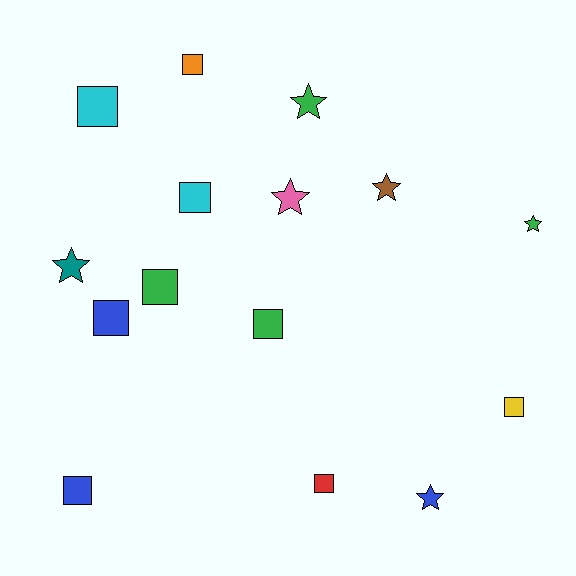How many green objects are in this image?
There are 4 green objects.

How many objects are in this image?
There are 15 objects.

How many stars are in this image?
There are 6 stars.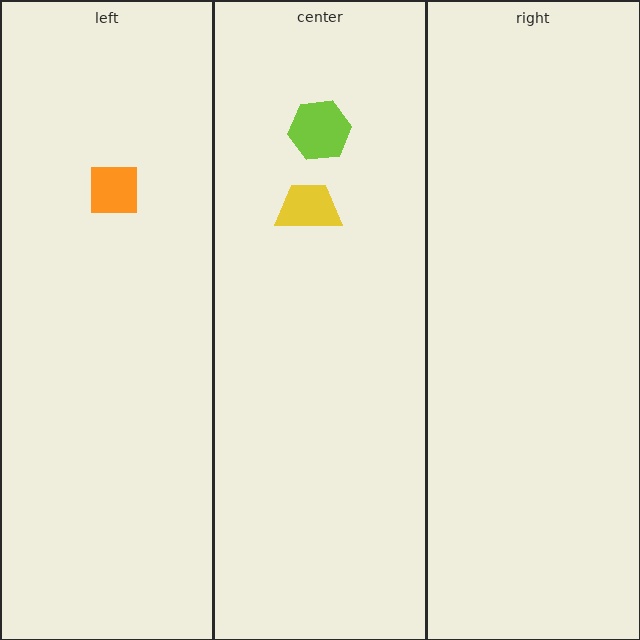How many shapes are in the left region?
1.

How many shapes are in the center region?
2.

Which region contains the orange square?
The left region.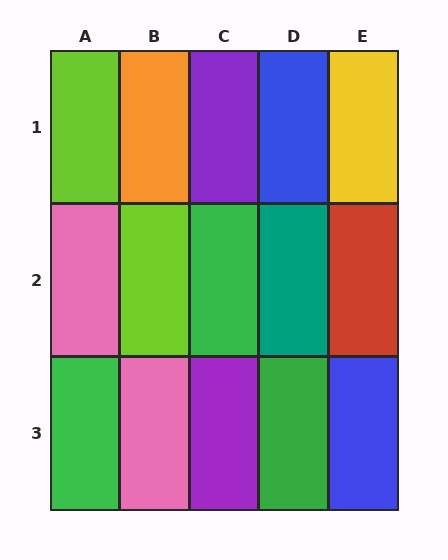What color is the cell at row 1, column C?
Purple.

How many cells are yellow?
1 cell is yellow.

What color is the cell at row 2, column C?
Green.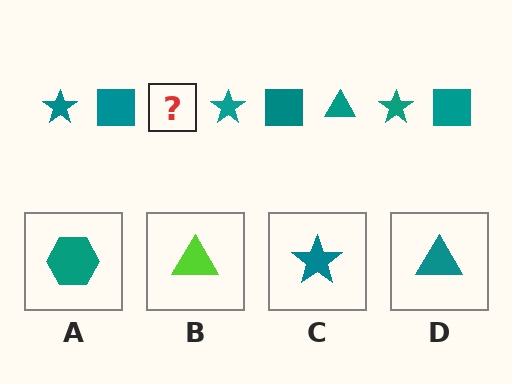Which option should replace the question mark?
Option D.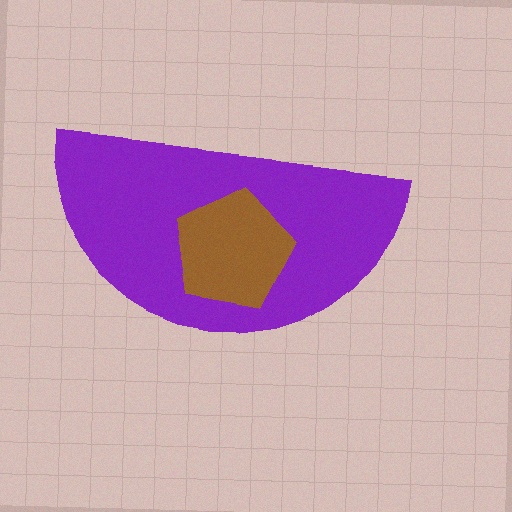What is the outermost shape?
The purple semicircle.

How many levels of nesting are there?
2.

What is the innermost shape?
The brown pentagon.